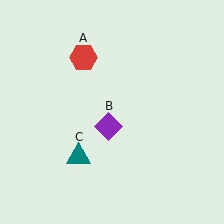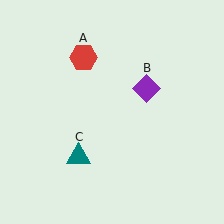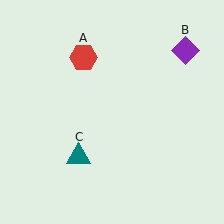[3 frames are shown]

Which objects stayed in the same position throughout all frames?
Red hexagon (object A) and teal triangle (object C) remained stationary.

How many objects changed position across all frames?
1 object changed position: purple diamond (object B).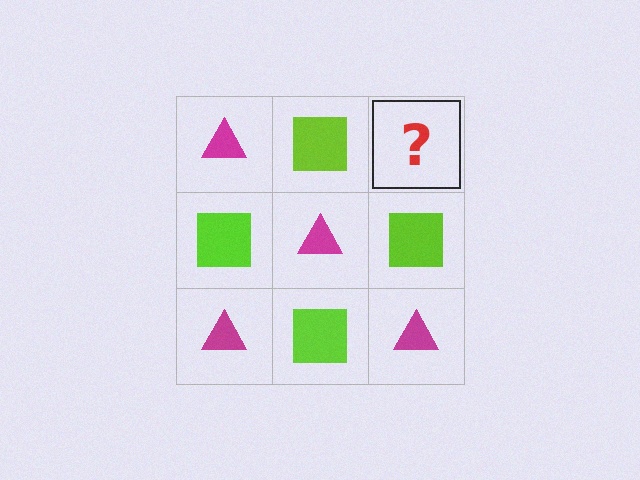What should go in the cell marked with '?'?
The missing cell should contain a magenta triangle.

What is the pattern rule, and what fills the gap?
The rule is that it alternates magenta triangle and lime square in a checkerboard pattern. The gap should be filled with a magenta triangle.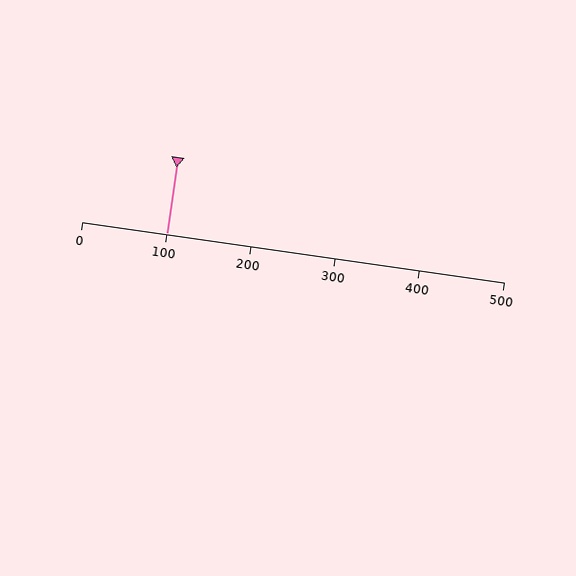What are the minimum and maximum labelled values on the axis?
The axis runs from 0 to 500.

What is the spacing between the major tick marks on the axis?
The major ticks are spaced 100 apart.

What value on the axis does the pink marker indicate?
The marker indicates approximately 100.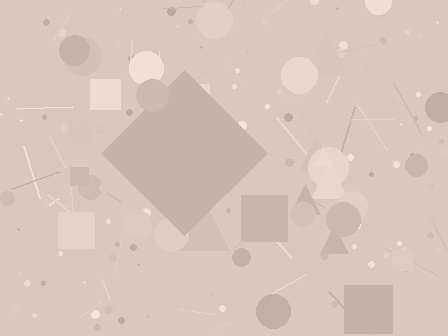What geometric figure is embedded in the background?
A diamond is embedded in the background.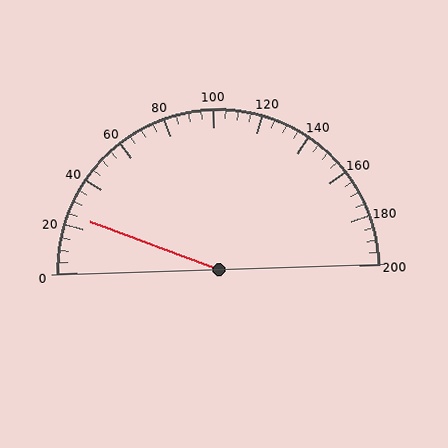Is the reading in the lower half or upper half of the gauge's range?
The reading is in the lower half of the range (0 to 200).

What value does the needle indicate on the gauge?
The needle indicates approximately 25.